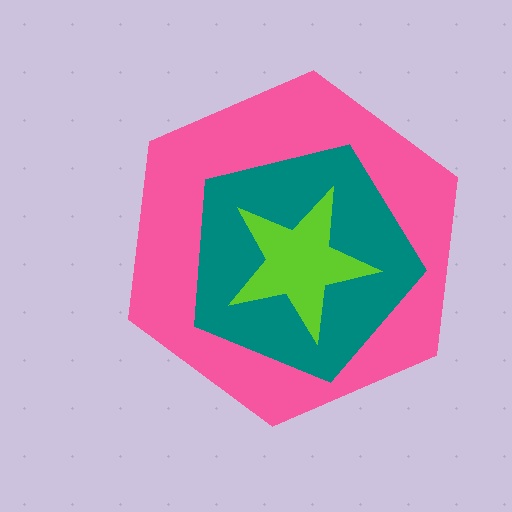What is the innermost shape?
The lime star.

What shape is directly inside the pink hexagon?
The teal pentagon.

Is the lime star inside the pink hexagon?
Yes.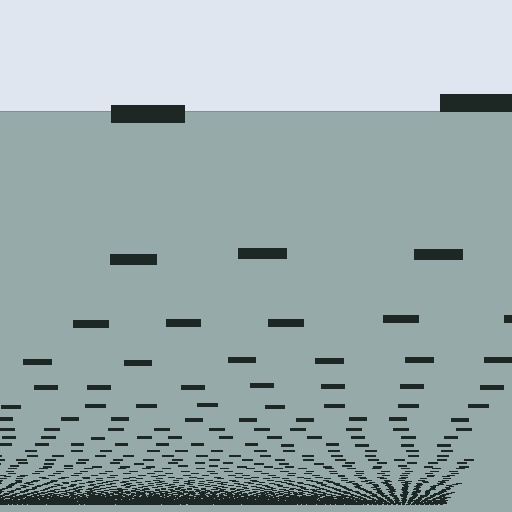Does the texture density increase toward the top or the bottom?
Density increases toward the bottom.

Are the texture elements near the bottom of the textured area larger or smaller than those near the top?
Smaller. The gradient is inverted — elements near the bottom are smaller and denser.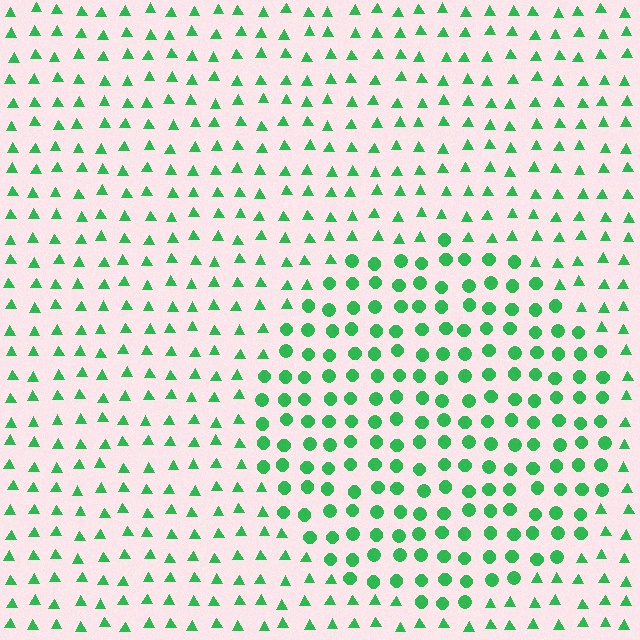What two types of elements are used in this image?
The image uses circles inside the circle region and triangles outside it.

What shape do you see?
I see a circle.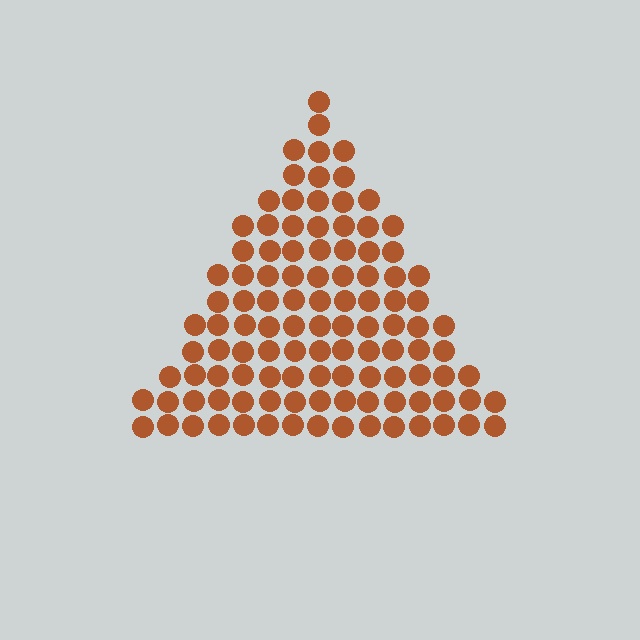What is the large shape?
The large shape is a triangle.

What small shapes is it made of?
It is made of small circles.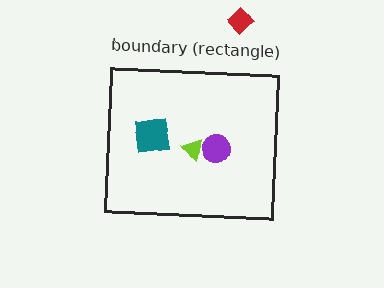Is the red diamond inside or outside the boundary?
Outside.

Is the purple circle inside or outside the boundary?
Inside.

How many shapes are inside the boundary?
3 inside, 1 outside.